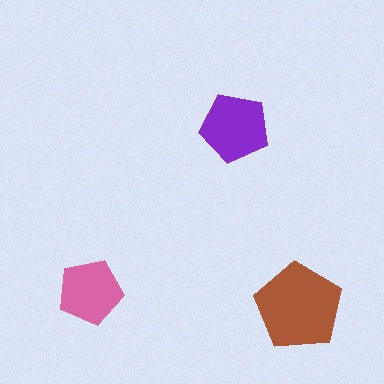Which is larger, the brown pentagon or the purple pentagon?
The brown one.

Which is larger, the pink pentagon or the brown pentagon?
The brown one.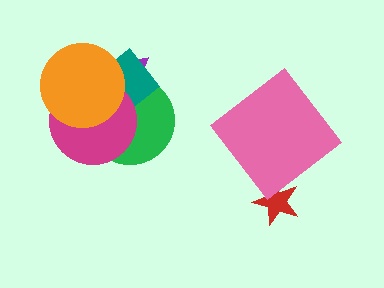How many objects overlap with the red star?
0 objects overlap with the red star.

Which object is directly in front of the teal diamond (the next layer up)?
The magenta circle is directly in front of the teal diamond.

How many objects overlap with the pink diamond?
0 objects overlap with the pink diamond.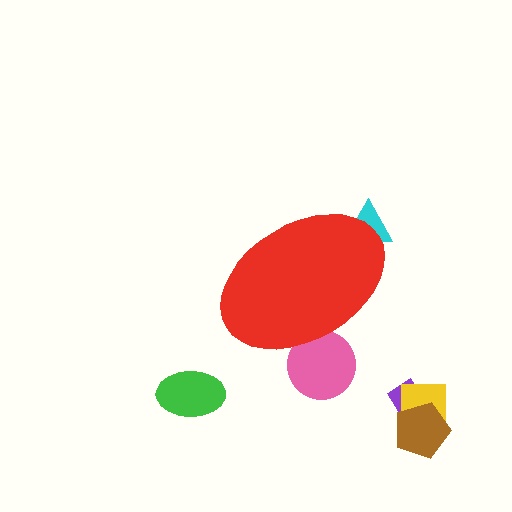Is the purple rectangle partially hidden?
No, the purple rectangle is fully visible.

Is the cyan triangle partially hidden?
Yes, the cyan triangle is partially hidden behind the red ellipse.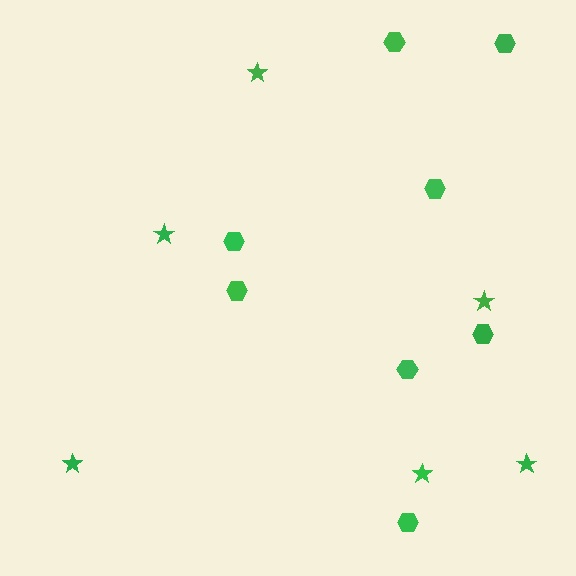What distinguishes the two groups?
There are 2 groups: one group of hexagons (8) and one group of stars (6).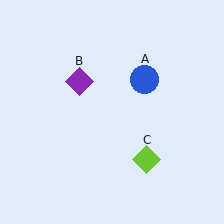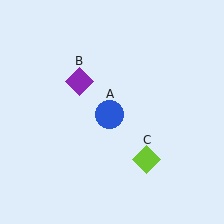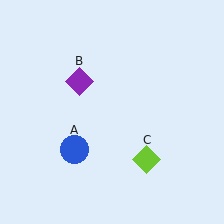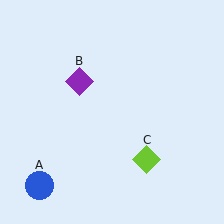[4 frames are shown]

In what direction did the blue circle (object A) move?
The blue circle (object A) moved down and to the left.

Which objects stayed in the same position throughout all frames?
Purple diamond (object B) and lime diamond (object C) remained stationary.